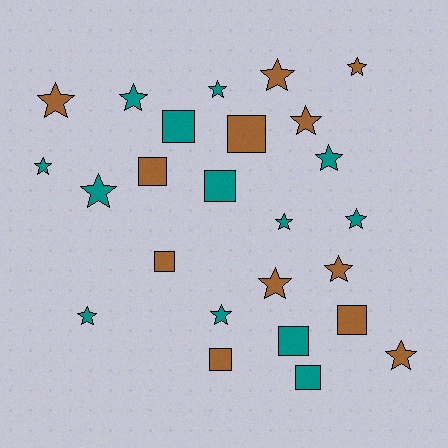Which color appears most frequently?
Teal, with 13 objects.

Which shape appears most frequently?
Star, with 16 objects.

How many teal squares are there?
There are 4 teal squares.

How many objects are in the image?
There are 25 objects.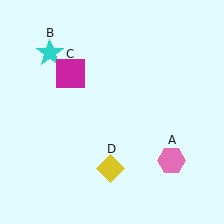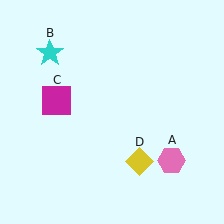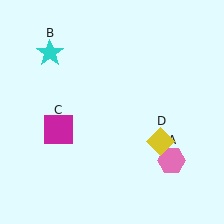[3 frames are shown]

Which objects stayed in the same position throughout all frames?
Pink hexagon (object A) and cyan star (object B) remained stationary.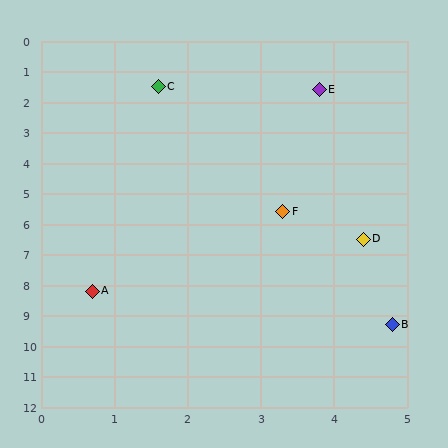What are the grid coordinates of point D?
Point D is at approximately (4.4, 6.5).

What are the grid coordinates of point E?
Point E is at approximately (3.8, 1.6).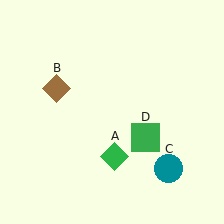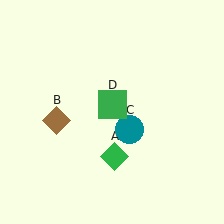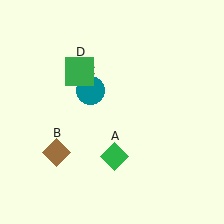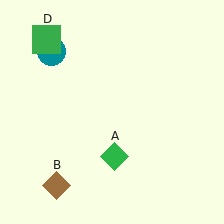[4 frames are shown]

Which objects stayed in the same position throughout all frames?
Green diamond (object A) remained stationary.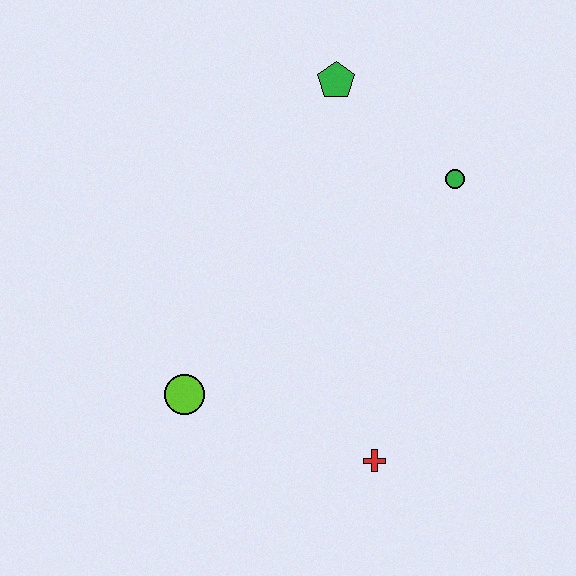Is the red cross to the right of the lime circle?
Yes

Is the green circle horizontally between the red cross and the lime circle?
No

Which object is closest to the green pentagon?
The green circle is closest to the green pentagon.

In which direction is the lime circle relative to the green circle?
The lime circle is to the left of the green circle.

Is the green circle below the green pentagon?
Yes